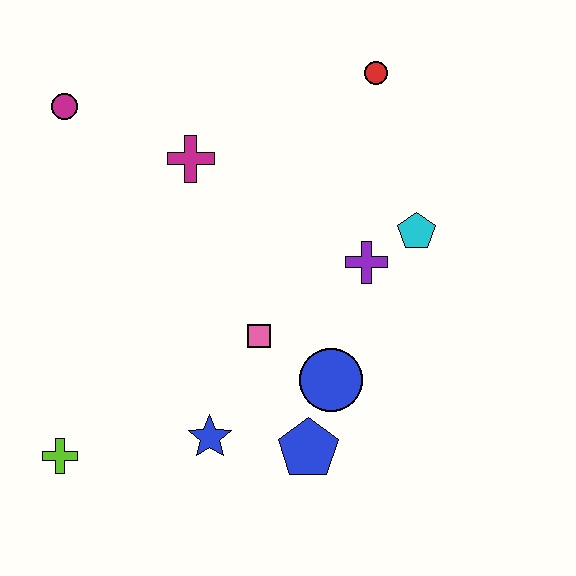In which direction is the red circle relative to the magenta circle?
The red circle is to the right of the magenta circle.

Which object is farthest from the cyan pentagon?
The lime cross is farthest from the cyan pentagon.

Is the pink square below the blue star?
No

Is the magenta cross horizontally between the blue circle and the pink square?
No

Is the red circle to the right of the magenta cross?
Yes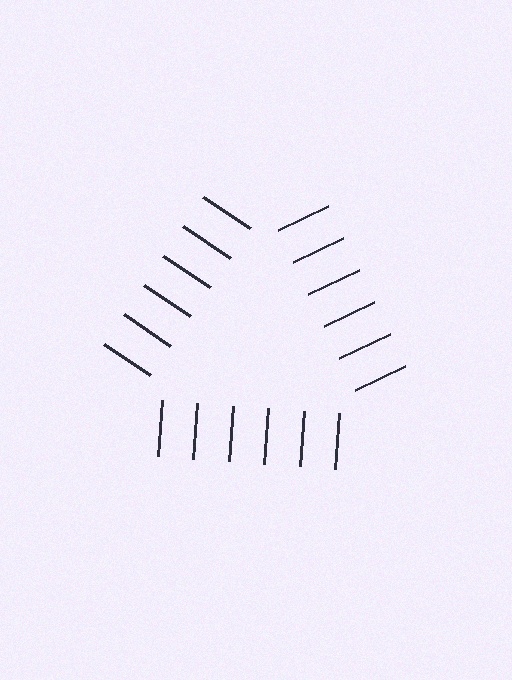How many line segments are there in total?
18 — 6 along each of the 3 edges.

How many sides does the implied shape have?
3 sides — the line-ends trace a triangle.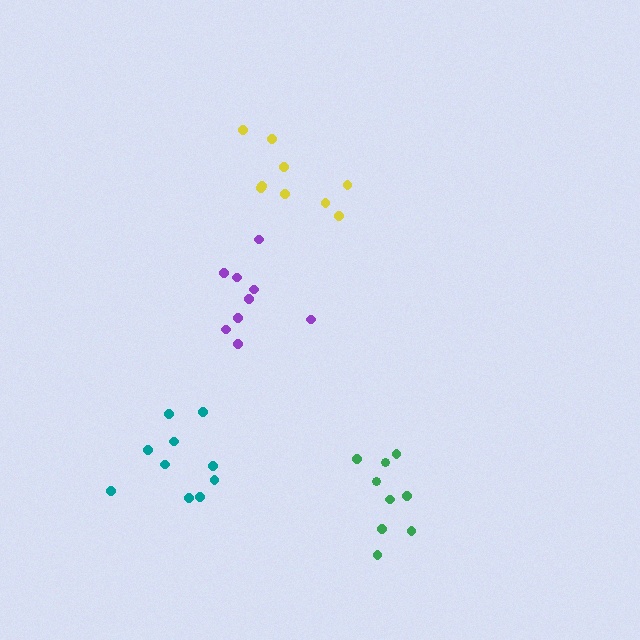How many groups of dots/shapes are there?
There are 4 groups.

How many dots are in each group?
Group 1: 9 dots, Group 2: 9 dots, Group 3: 9 dots, Group 4: 10 dots (37 total).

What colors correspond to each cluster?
The clusters are colored: yellow, purple, green, teal.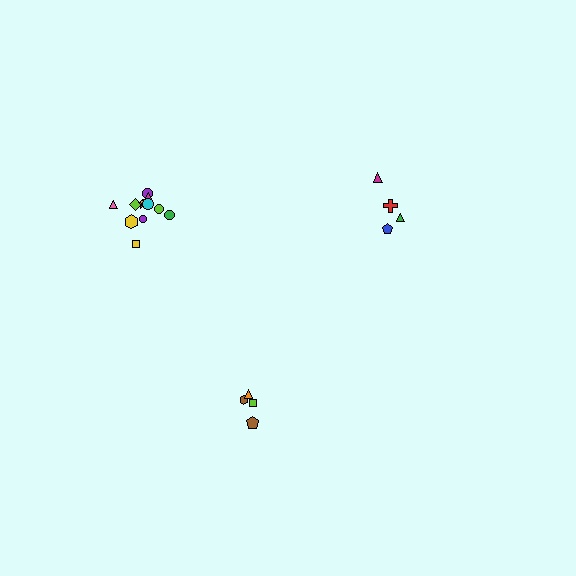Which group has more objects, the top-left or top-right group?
The top-left group.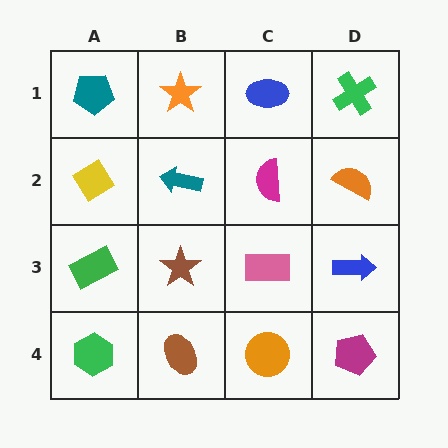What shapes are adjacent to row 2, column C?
A blue ellipse (row 1, column C), a pink rectangle (row 3, column C), a teal arrow (row 2, column B), an orange semicircle (row 2, column D).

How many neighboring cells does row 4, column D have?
2.